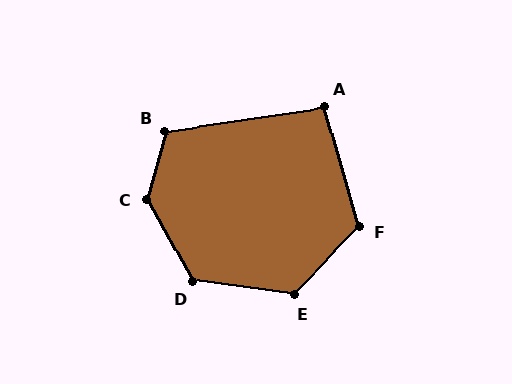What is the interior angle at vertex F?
Approximately 120 degrees (obtuse).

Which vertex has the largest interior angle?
C, at approximately 136 degrees.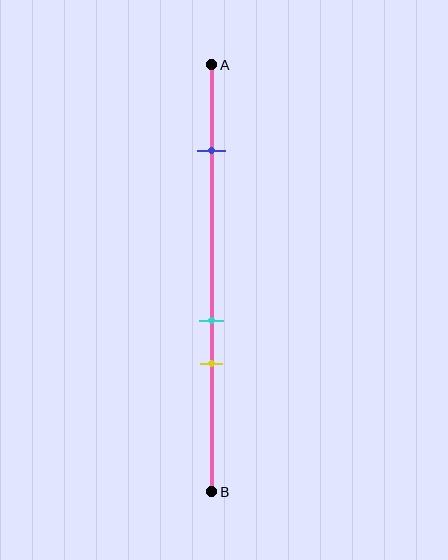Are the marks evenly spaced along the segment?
No, the marks are not evenly spaced.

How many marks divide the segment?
There are 3 marks dividing the segment.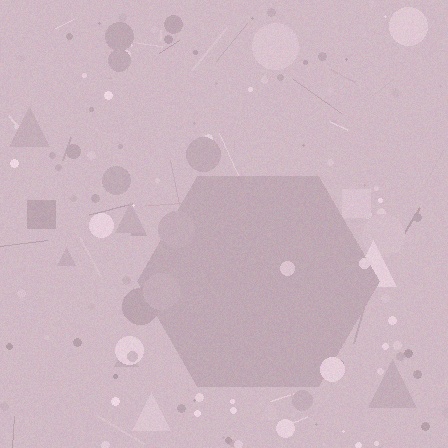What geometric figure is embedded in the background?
A hexagon is embedded in the background.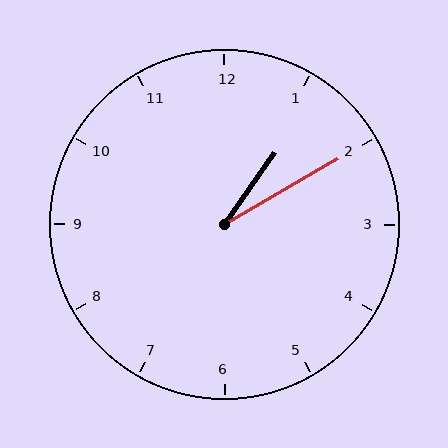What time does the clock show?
1:10.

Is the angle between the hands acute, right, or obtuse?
It is acute.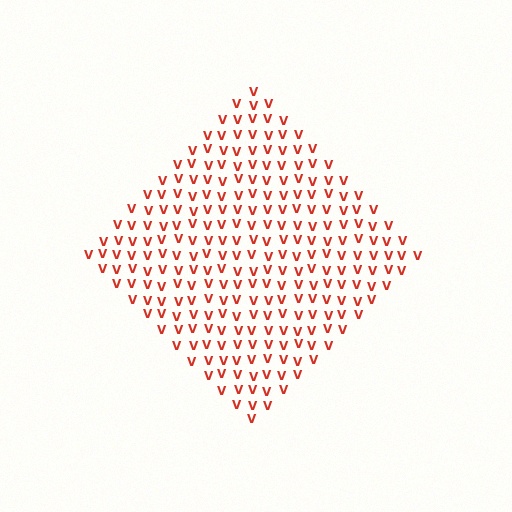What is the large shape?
The large shape is a diamond.